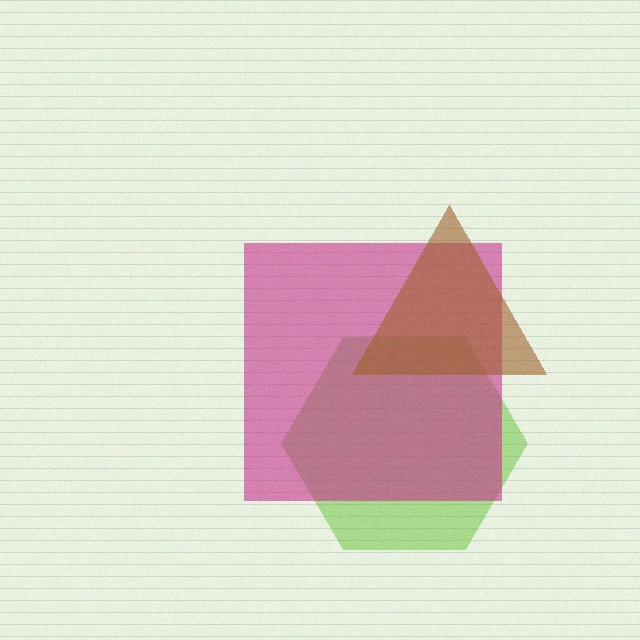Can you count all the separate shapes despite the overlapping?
Yes, there are 3 separate shapes.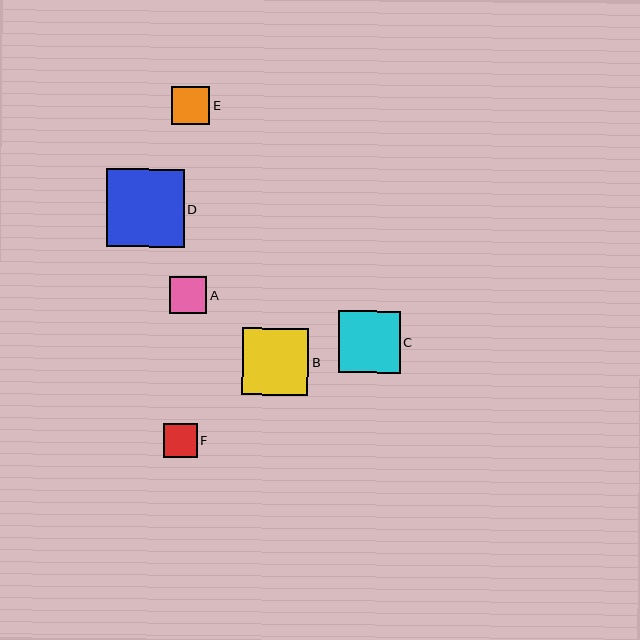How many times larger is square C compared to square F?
Square C is approximately 1.9 times the size of square F.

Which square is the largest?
Square D is the largest with a size of approximately 78 pixels.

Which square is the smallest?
Square F is the smallest with a size of approximately 33 pixels.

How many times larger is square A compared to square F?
Square A is approximately 1.1 times the size of square F.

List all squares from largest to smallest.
From largest to smallest: D, B, C, E, A, F.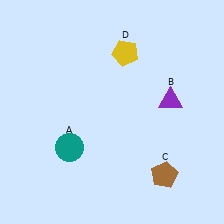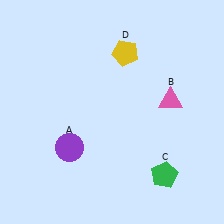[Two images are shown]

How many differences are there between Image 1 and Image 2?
There are 3 differences between the two images.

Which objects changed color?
A changed from teal to purple. B changed from purple to pink. C changed from brown to green.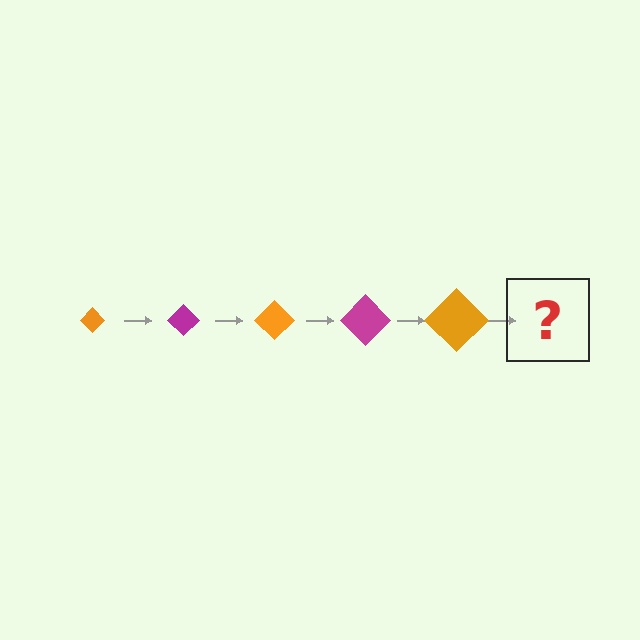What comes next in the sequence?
The next element should be a magenta diamond, larger than the previous one.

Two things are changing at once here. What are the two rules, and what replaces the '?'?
The two rules are that the diamond grows larger each step and the color cycles through orange and magenta. The '?' should be a magenta diamond, larger than the previous one.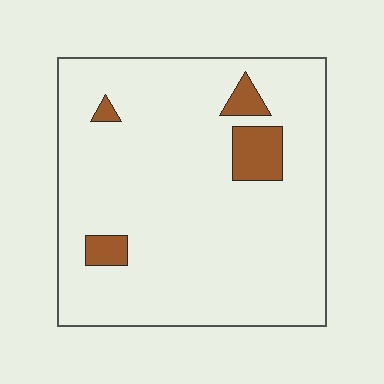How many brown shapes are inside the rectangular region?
4.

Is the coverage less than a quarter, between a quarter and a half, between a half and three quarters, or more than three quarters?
Less than a quarter.